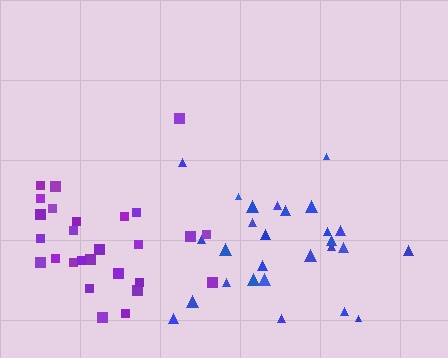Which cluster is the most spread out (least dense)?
Blue.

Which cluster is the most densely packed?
Purple.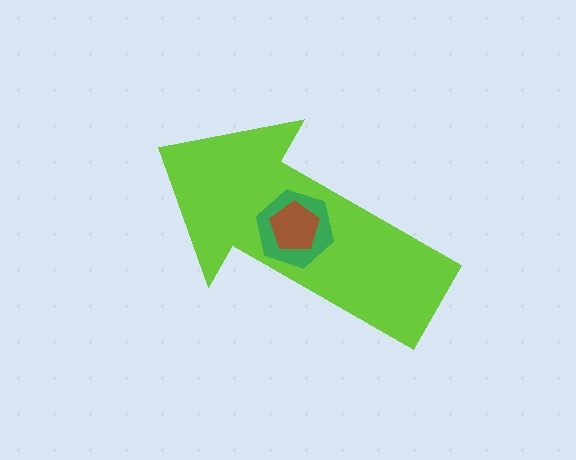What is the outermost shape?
The lime arrow.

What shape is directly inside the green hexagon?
The brown pentagon.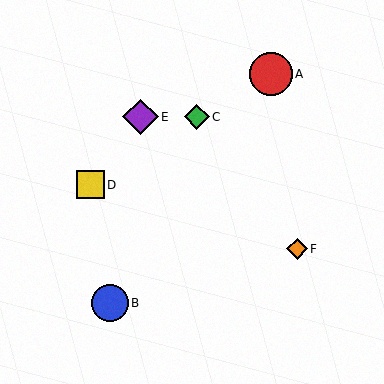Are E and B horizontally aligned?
No, E is at y≈117 and B is at y≈303.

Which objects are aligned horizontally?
Objects C, E are aligned horizontally.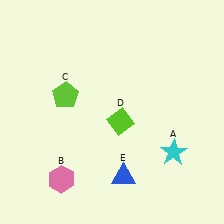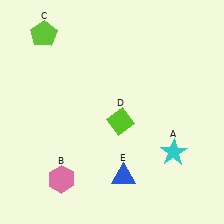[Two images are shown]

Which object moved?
The lime pentagon (C) moved up.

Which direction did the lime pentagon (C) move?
The lime pentagon (C) moved up.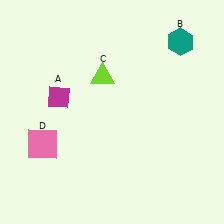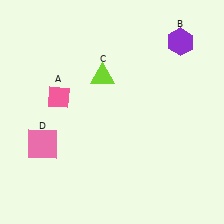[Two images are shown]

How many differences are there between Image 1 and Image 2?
There are 2 differences between the two images.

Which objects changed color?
A changed from magenta to pink. B changed from teal to purple.